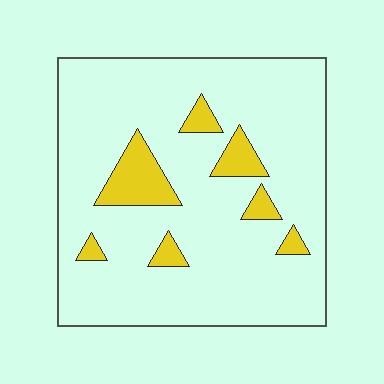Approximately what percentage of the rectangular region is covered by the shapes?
Approximately 10%.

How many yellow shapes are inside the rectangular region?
7.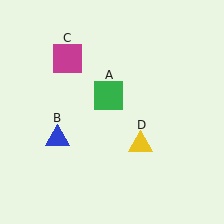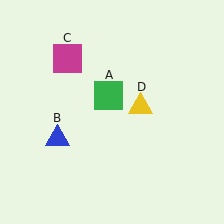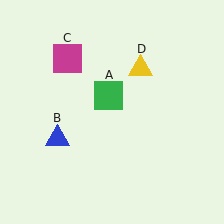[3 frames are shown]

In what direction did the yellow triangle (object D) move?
The yellow triangle (object D) moved up.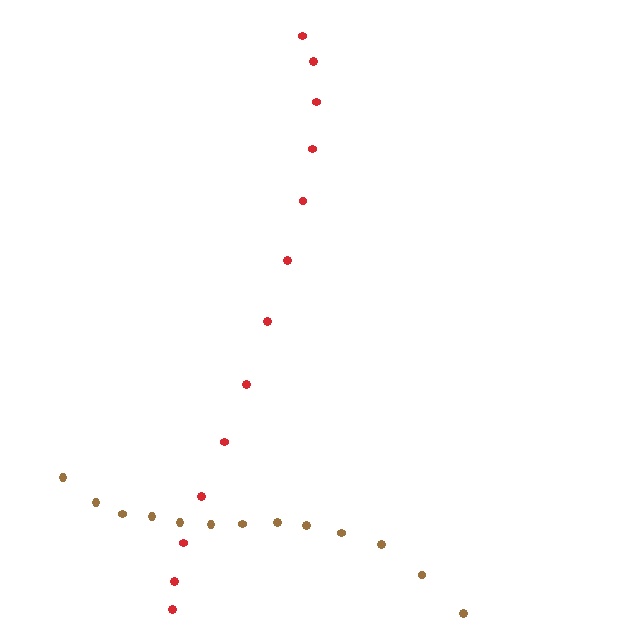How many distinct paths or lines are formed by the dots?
There are 2 distinct paths.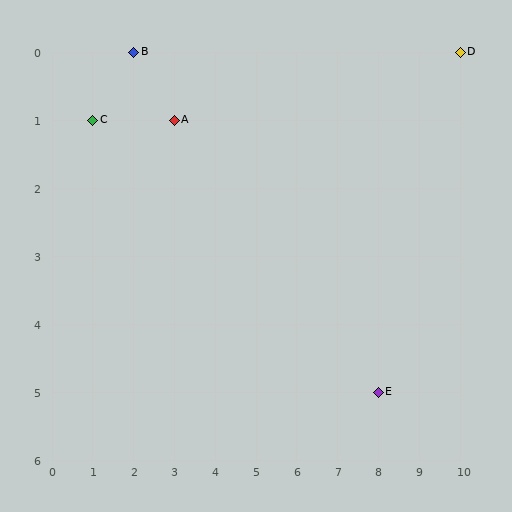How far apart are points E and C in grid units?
Points E and C are 7 columns and 4 rows apart (about 8.1 grid units diagonally).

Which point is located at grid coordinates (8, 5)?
Point E is at (8, 5).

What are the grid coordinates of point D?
Point D is at grid coordinates (10, 0).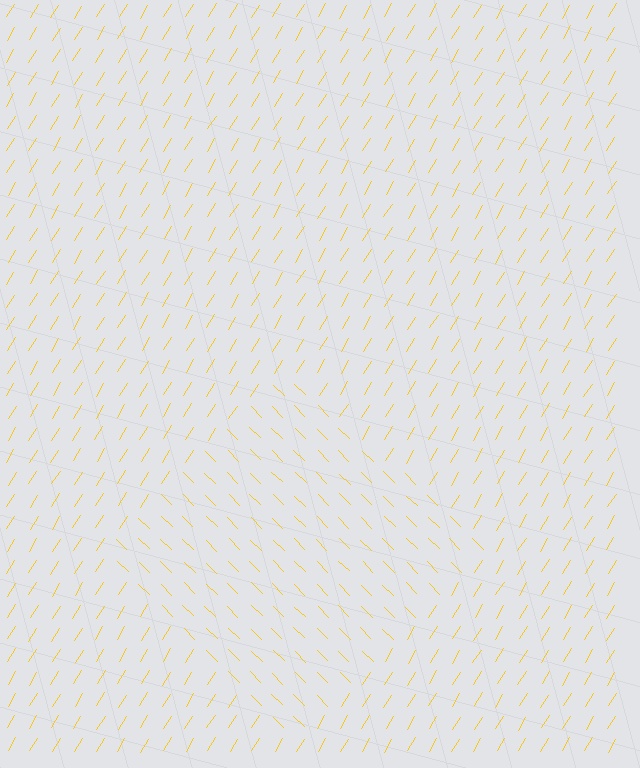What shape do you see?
I see a diamond.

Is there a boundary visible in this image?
Yes, there is a texture boundary formed by a change in line orientation.